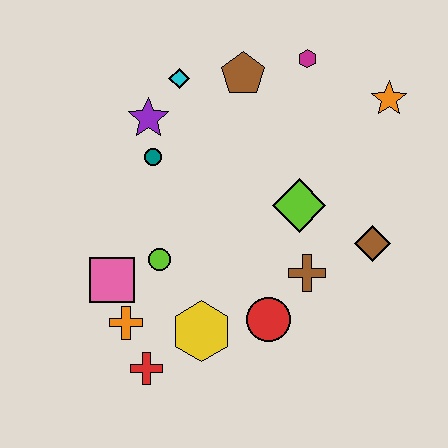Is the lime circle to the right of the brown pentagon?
No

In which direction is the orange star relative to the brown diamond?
The orange star is above the brown diamond.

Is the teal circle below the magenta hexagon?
Yes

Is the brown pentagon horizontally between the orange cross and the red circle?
Yes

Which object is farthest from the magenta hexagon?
The red cross is farthest from the magenta hexagon.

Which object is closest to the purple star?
The teal circle is closest to the purple star.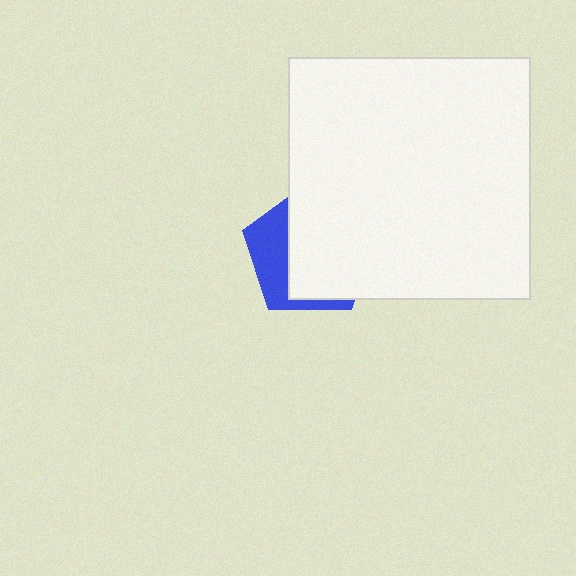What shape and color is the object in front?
The object in front is a white square.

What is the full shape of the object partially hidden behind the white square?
The partially hidden object is a blue pentagon.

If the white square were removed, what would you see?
You would see the complete blue pentagon.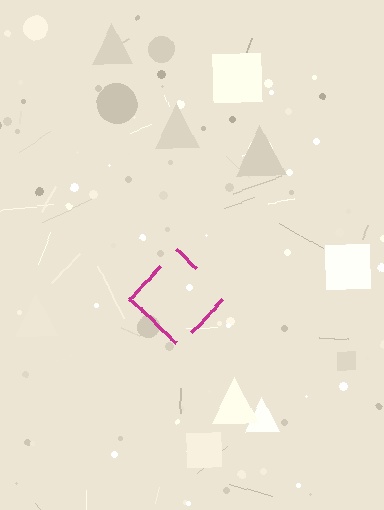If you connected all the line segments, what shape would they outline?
They would outline a diamond.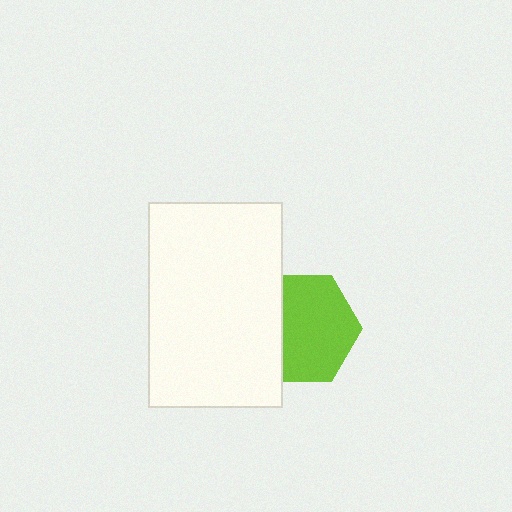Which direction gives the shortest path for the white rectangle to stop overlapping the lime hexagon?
Moving left gives the shortest separation.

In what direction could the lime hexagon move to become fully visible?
The lime hexagon could move right. That would shift it out from behind the white rectangle entirely.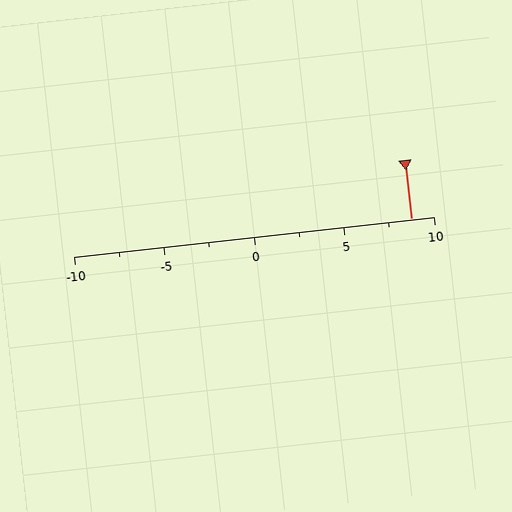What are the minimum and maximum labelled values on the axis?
The axis runs from -10 to 10.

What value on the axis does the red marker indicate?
The marker indicates approximately 8.8.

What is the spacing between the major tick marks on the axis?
The major ticks are spaced 5 apart.